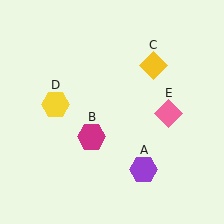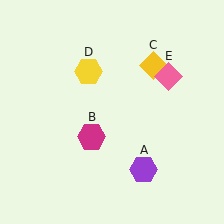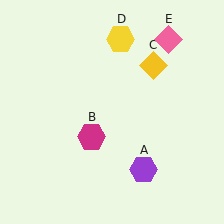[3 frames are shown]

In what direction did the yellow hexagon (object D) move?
The yellow hexagon (object D) moved up and to the right.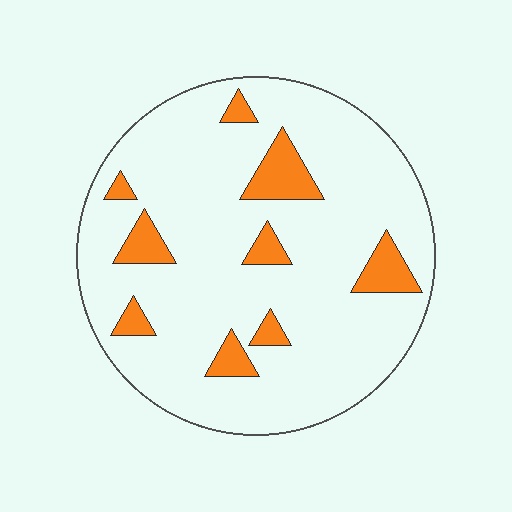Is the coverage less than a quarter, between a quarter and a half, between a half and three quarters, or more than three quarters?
Less than a quarter.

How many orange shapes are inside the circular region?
9.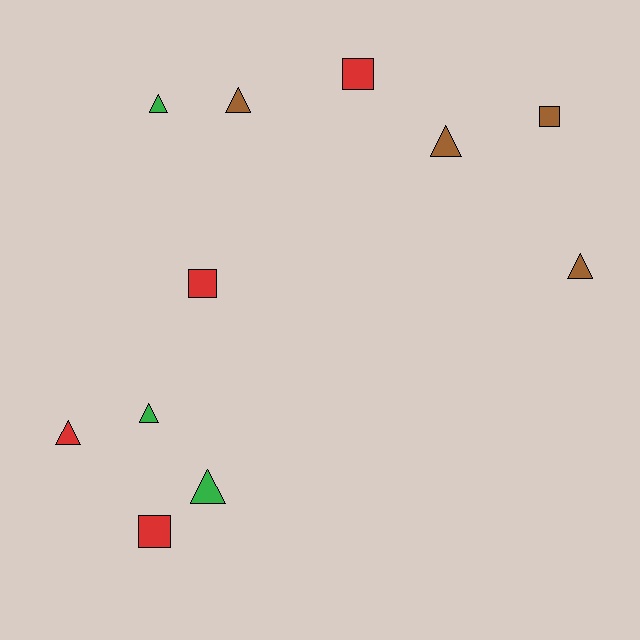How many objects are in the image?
There are 11 objects.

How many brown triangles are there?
There are 3 brown triangles.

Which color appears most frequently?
Brown, with 4 objects.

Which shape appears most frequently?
Triangle, with 7 objects.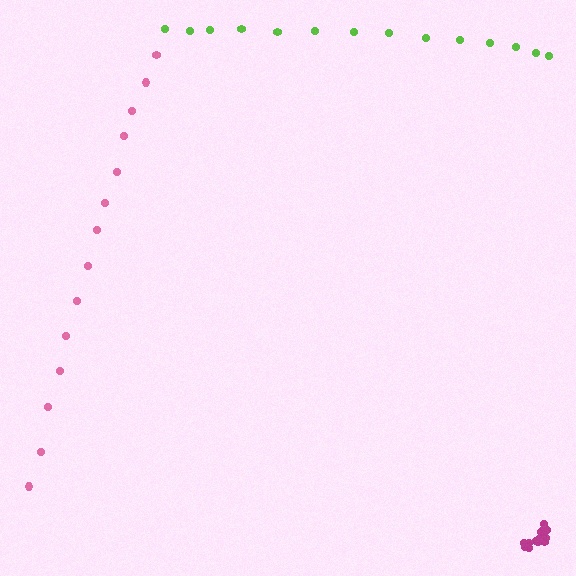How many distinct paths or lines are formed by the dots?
There are 3 distinct paths.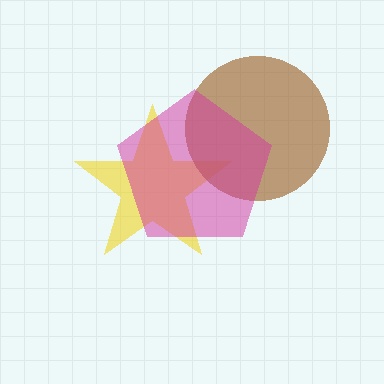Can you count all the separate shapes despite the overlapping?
Yes, there are 3 separate shapes.